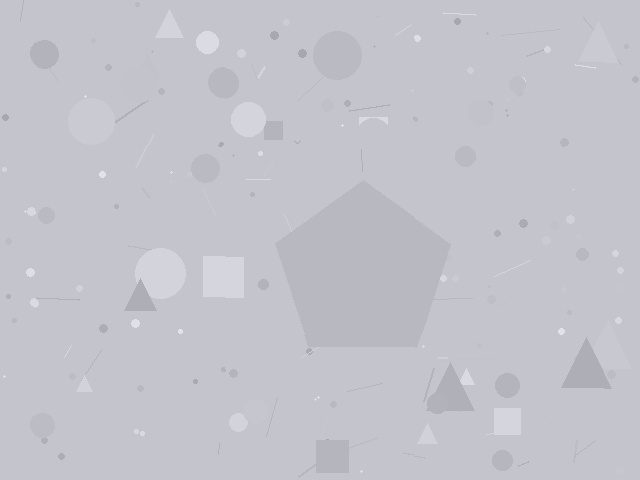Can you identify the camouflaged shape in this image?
The camouflaged shape is a pentagon.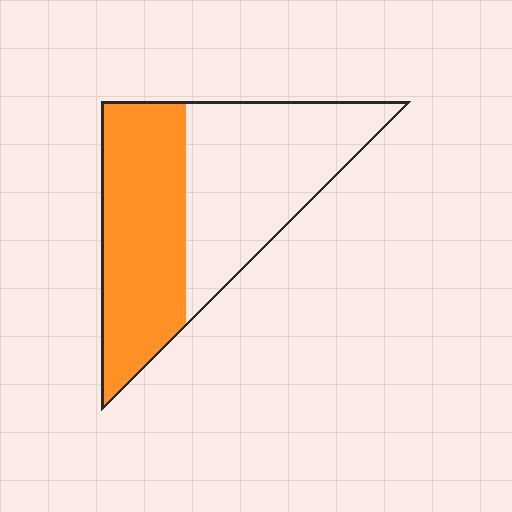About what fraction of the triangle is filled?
About one half (1/2).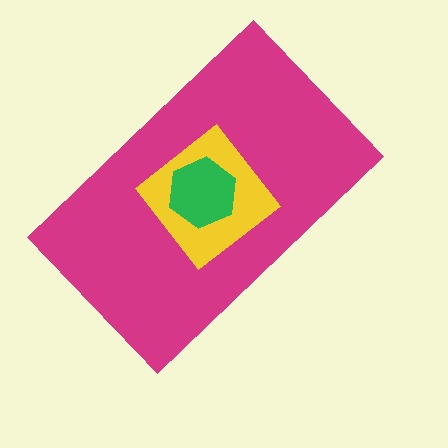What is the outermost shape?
The magenta rectangle.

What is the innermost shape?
The green hexagon.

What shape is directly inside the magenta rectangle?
The yellow diamond.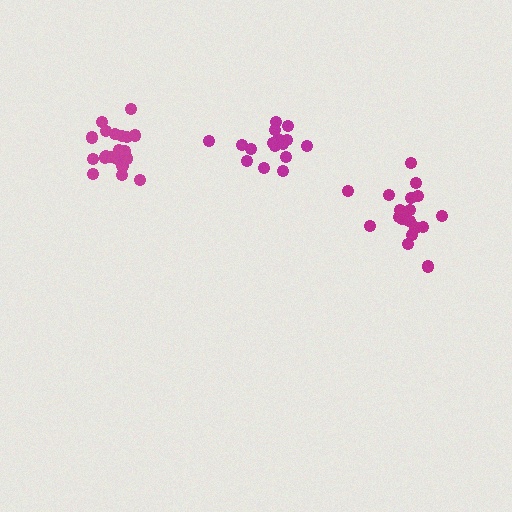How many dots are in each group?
Group 1: 16 dots, Group 2: 20 dots, Group 3: 20 dots (56 total).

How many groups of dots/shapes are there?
There are 3 groups.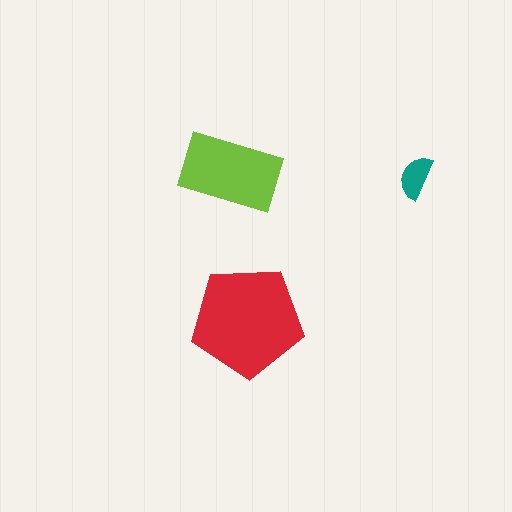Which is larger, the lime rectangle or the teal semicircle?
The lime rectangle.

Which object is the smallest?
The teal semicircle.